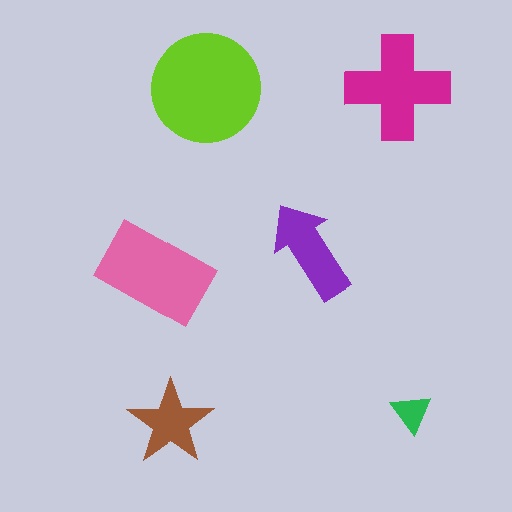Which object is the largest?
The lime circle.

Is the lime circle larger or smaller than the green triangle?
Larger.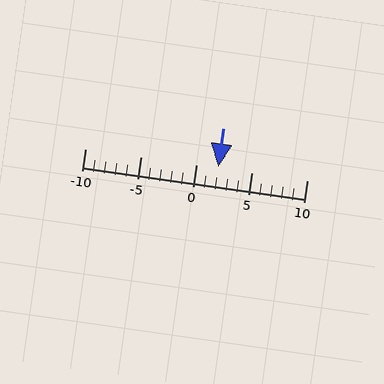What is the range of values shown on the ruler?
The ruler shows values from -10 to 10.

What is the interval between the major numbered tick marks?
The major tick marks are spaced 5 units apart.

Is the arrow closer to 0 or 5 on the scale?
The arrow is closer to 0.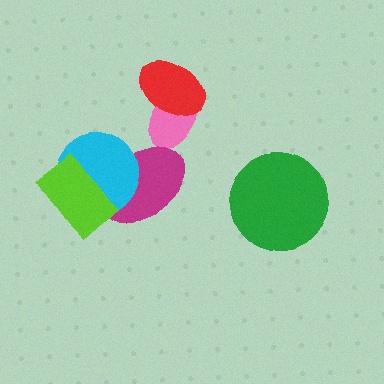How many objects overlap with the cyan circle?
2 objects overlap with the cyan circle.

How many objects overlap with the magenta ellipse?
2 objects overlap with the magenta ellipse.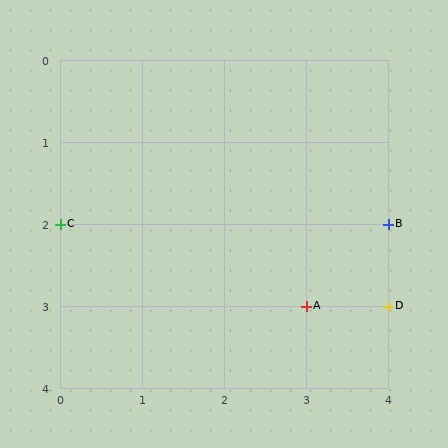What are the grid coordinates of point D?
Point D is at grid coordinates (4, 3).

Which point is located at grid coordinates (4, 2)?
Point B is at (4, 2).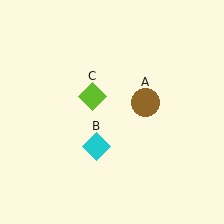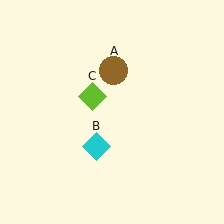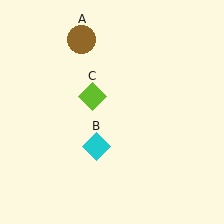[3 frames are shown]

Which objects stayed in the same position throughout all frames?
Cyan diamond (object B) and lime diamond (object C) remained stationary.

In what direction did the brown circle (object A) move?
The brown circle (object A) moved up and to the left.